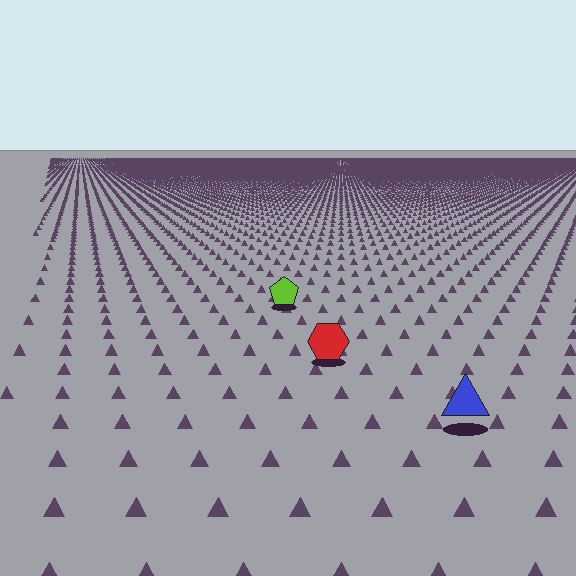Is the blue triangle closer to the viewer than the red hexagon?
Yes. The blue triangle is closer — you can tell from the texture gradient: the ground texture is coarser near it.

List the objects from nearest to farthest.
From nearest to farthest: the blue triangle, the red hexagon, the lime pentagon.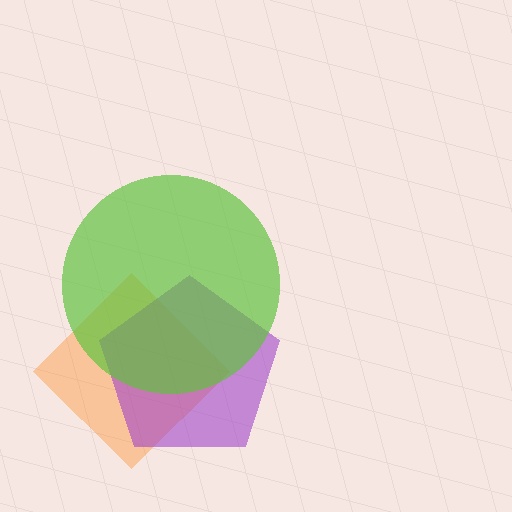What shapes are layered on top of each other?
The layered shapes are: an orange diamond, a purple pentagon, a lime circle.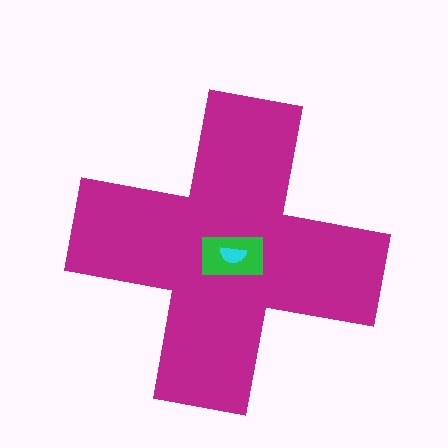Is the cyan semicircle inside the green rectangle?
Yes.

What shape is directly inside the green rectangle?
The cyan semicircle.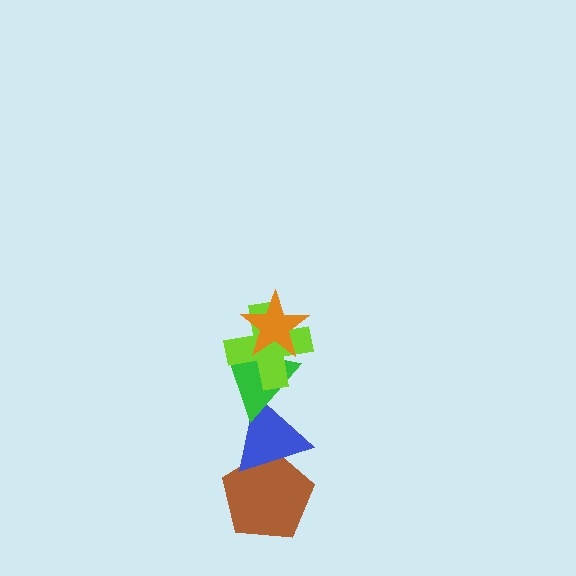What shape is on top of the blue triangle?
The green triangle is on top of the blue triangle.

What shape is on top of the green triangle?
The lime cross is on top of the green triangle.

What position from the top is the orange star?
The orange star is 1st from the top.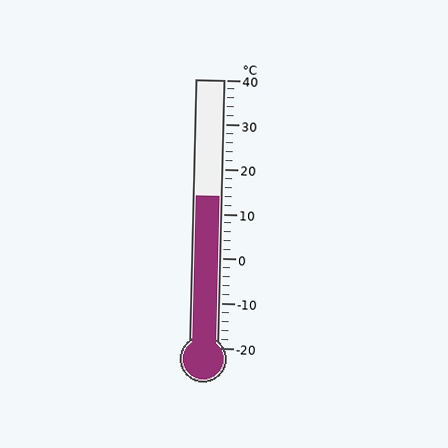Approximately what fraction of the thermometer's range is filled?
The thermometer is filled to approximately 55% of its range.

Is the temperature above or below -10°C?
The temperature is above -10°C.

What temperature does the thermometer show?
The thermometer shows approximately 14°C.